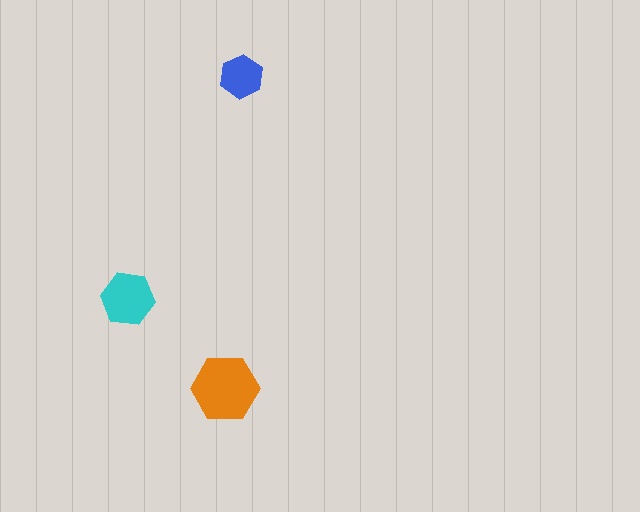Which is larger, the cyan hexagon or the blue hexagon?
The cyan one.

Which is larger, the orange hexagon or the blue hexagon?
The orange one.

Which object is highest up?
The blue hexagon is topmost.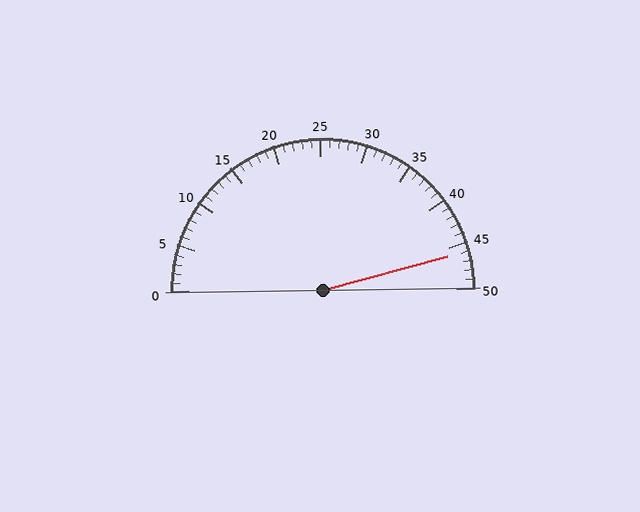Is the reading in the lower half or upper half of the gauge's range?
The reading is in the upper half of the range (0 to 50).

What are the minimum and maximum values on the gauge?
The gauge ranges from 0 to 50.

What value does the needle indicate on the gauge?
The needle indicates approximately 46.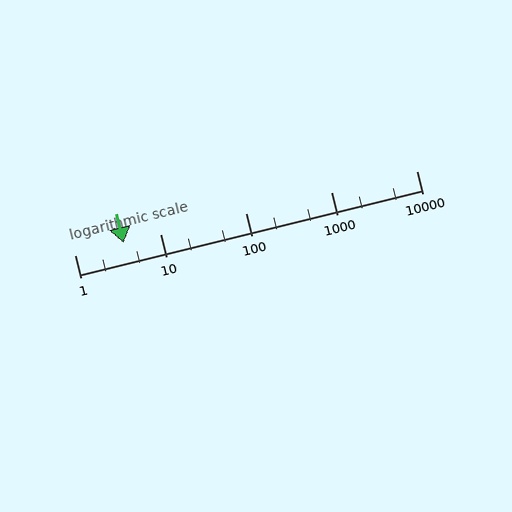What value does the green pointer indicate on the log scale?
The pointer indicates approximately 3.7.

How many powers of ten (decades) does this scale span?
The scale spans 4 decades, from 1 to 10000.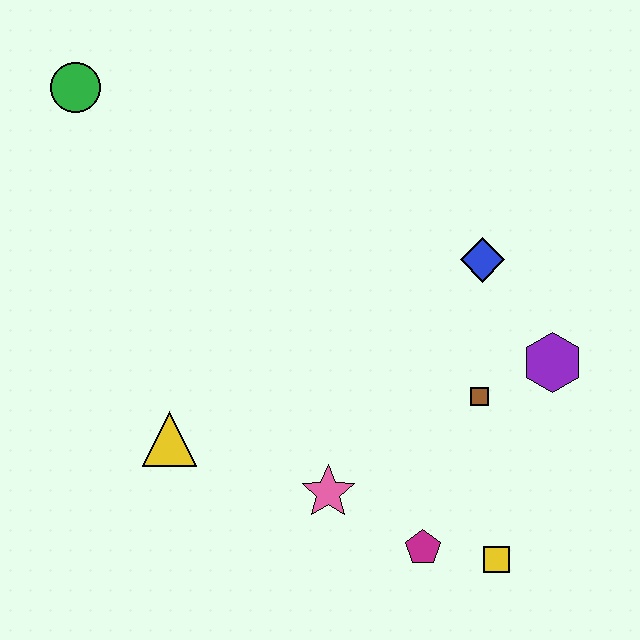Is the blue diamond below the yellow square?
No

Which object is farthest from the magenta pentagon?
The green circle is farthest from the magenta pentagon.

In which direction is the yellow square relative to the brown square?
The yellow square is below the brown square.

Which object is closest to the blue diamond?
The purple hexagon is closest to the blue diamond.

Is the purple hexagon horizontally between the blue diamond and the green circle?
No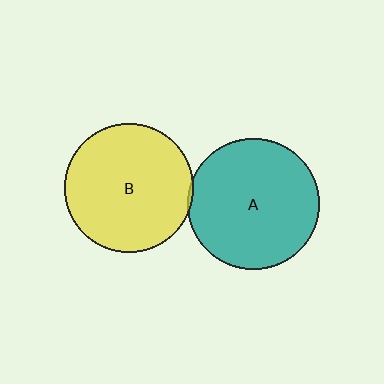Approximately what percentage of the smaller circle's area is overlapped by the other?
Approximately 5%.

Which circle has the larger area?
Circle A (teal).